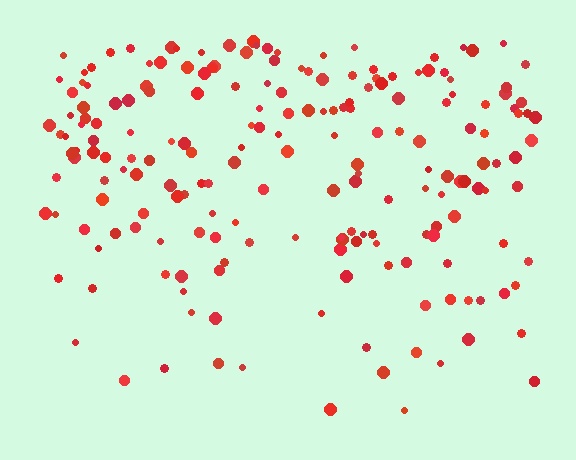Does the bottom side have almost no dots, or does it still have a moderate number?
Still a moderate number, just noticeably fewer than the top.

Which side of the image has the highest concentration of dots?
The top.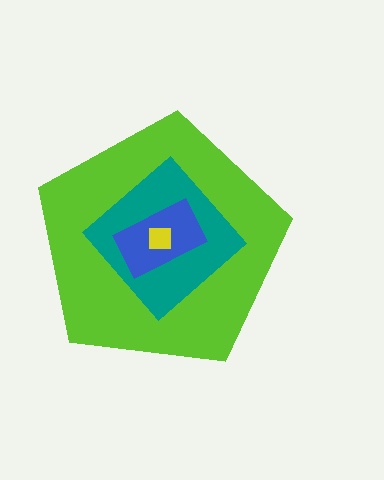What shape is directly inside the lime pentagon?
The teal diamond.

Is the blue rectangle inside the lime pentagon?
Yes.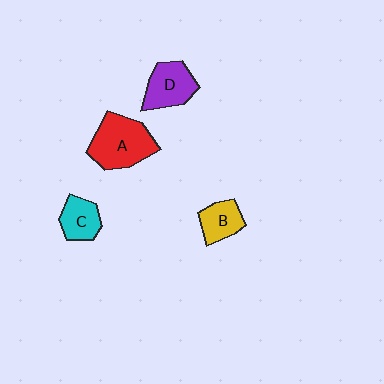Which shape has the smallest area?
Shape B (yellow).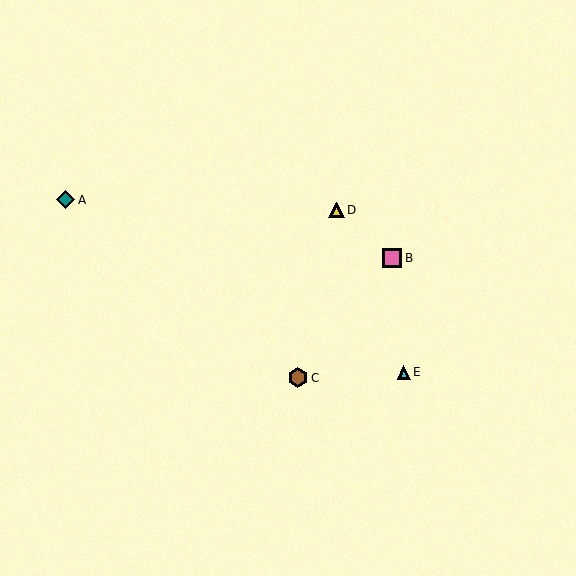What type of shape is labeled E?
Shape E is a cyan triangle.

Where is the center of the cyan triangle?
The center of the cyan triangle is at (404, 372).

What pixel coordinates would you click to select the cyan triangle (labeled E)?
Click at (404, 372) to select the cyan triangle E.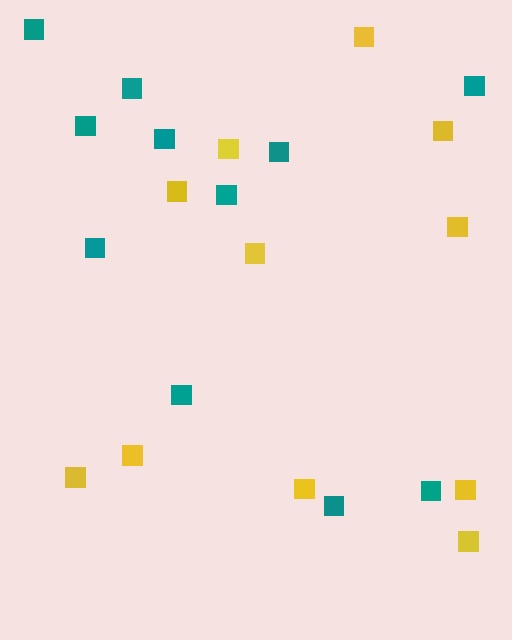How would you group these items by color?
There are 2 groups: one group of teal squares (11) and one group of yellow squares (11).